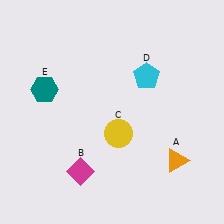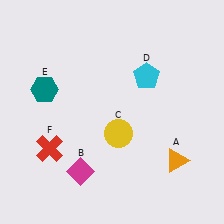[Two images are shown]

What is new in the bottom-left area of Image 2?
A red cross (F) was added in the bottom-left area of Image 2.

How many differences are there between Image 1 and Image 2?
There is 1 difference between the two images.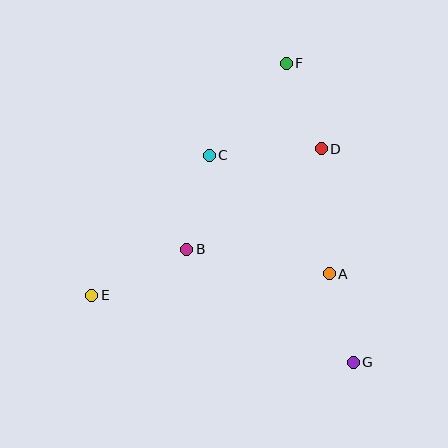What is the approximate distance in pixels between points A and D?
The distance between A and D is approximately 125 pixels.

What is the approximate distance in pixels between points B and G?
The distance between B and G is approximately 201 pixels.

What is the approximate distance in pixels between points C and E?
The distance between C and E is approximately 183 pixels.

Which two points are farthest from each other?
Points F and G are farthest from each other.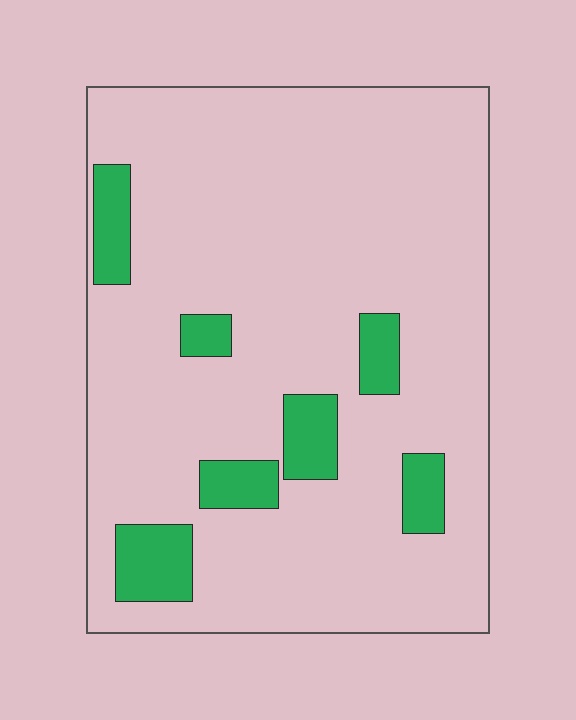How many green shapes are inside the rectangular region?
7.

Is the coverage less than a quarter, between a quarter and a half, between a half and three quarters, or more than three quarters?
Less than a quarter.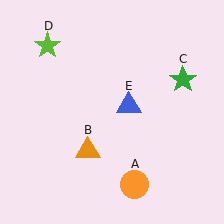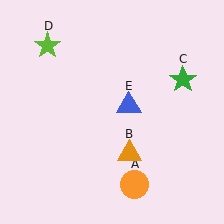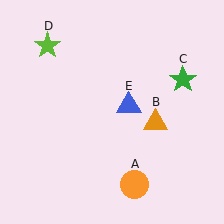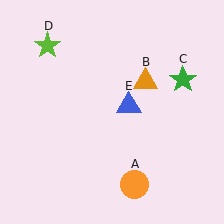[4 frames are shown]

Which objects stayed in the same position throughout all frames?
Orange circle (object A) and green star (object C) and lime star (object D) and blue triangle (object E) remained stationary.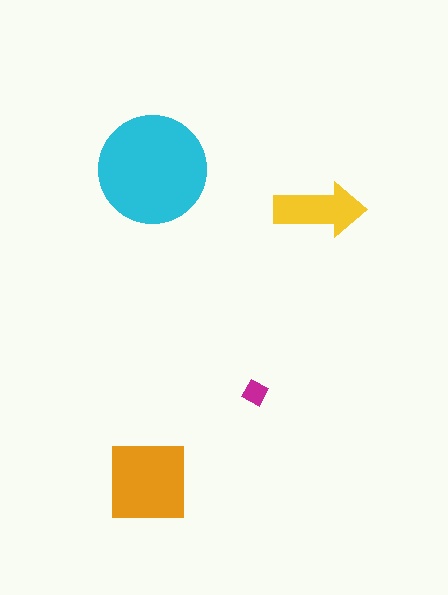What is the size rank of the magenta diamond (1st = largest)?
4th.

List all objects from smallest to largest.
The magenta diamond, the yellow arrow, the orange square, the cyan circle.